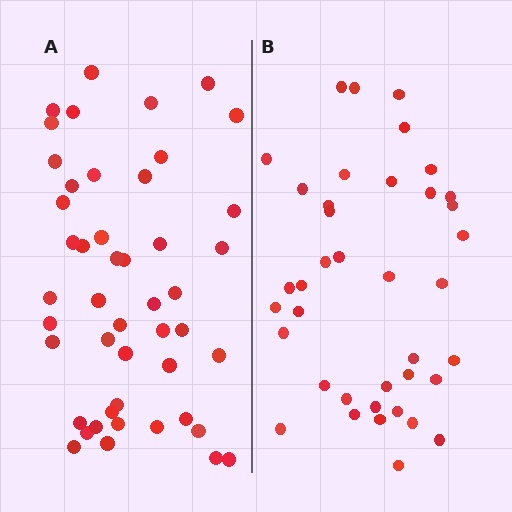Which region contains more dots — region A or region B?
Region A (the left region) has more dots.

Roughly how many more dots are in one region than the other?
Region A has roughly 8 or so more dots than region B.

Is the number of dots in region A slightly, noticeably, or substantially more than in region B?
Region A has only slightly more — the two regions are fairly close. The ratio is roughly 1.2 to 1.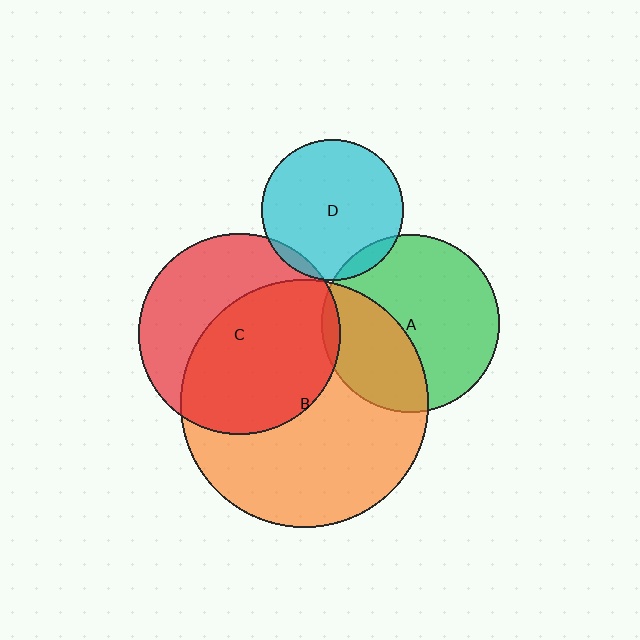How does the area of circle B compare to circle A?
Approximately 1.9 times.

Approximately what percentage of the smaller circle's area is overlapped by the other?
Approximately 5%.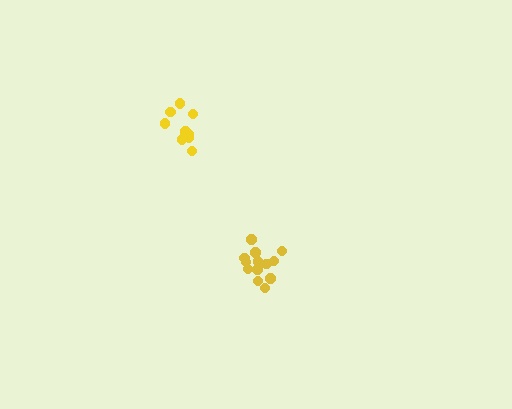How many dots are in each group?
Group 1: 14 dots, Group 2: 9 dots (23 total).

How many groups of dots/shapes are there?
There are 2 groups.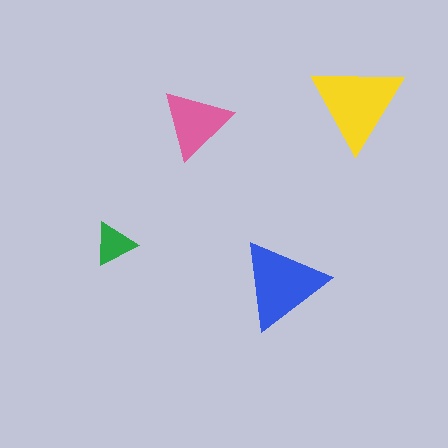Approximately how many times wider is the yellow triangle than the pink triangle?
About 1.5 times wider.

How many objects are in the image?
There are 4 objects in the image.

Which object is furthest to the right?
The yellow triangle is rightmost.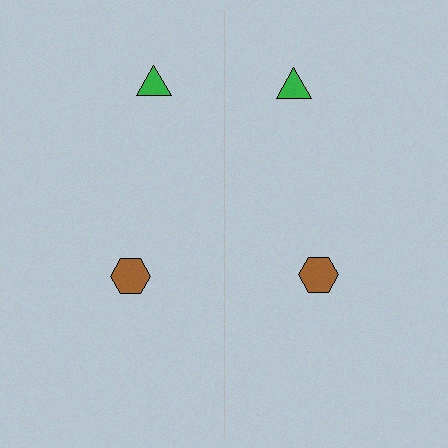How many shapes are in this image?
There are 4 shapes in this image.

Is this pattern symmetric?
Yes, this pattern has bilateral (reflection) symmetry.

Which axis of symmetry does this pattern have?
The pattern has a vertical axis of symmetry running through the center of the image.